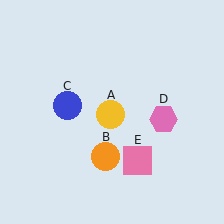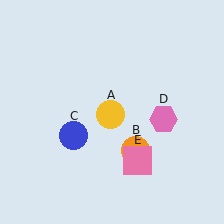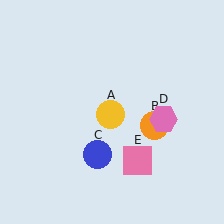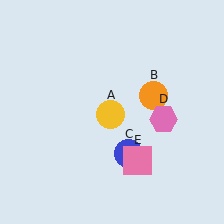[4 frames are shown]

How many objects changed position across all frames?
2 objects changed position: orange circle (object B), blue circle (object C).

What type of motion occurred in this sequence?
The orange circle (object B), blue circle (object C) rotated counterclockwise around the center of the scene.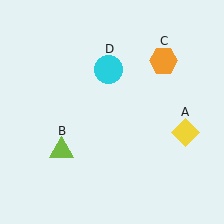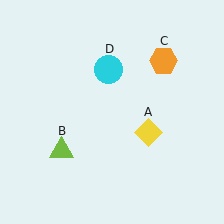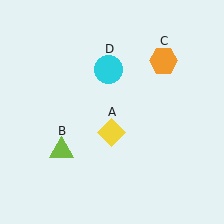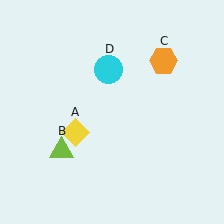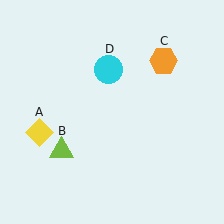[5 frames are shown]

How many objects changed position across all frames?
1 object changed position: yellow diamond (object A).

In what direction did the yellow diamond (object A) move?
The yellow diamond (object A) moved left.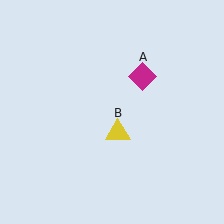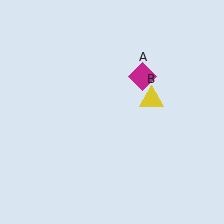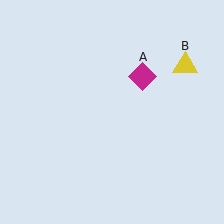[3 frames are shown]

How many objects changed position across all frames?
1 object changed position: yellow triangle (object B).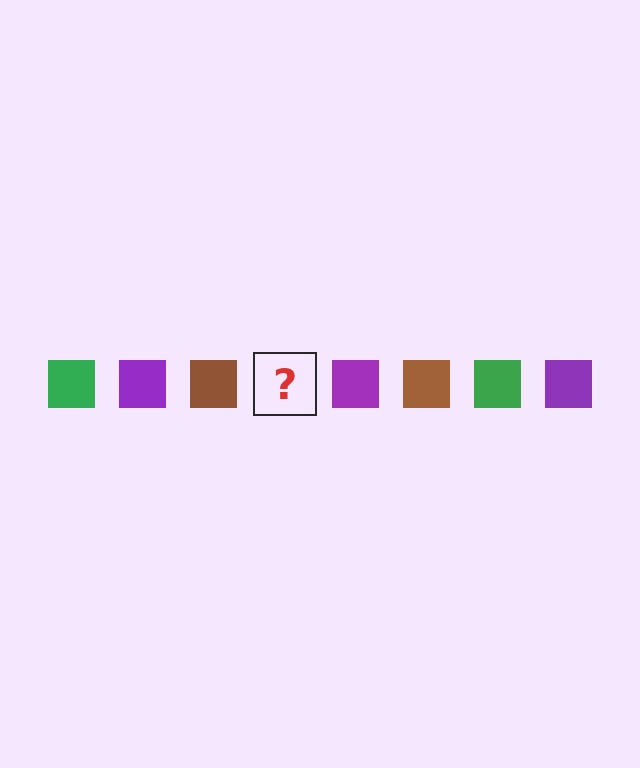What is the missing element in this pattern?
The missing element is a green square.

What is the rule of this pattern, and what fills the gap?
The rule is that the pattern cycles through green, purple, brown squares. The gap should be filled with a green square.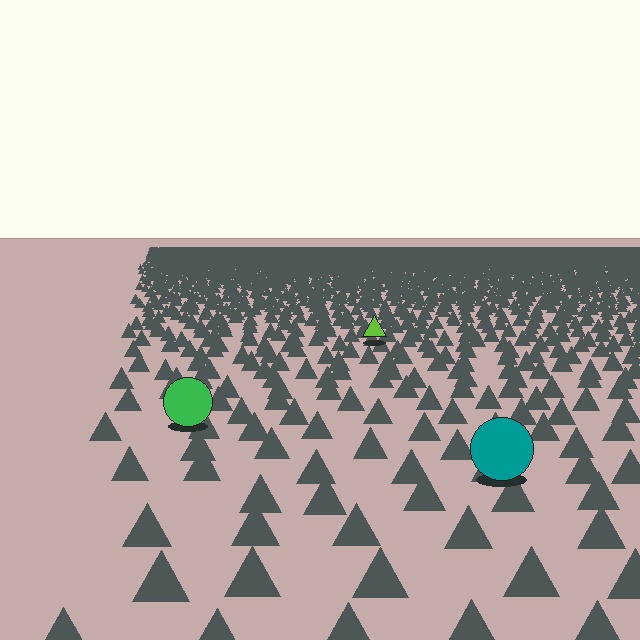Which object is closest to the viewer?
The teal circle is closest. The texture marks near it are larger and more spread out.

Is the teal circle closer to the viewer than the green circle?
Yes. The teal circle is closer — you can tell from the texture gradient: the ground texture is coarser near it.